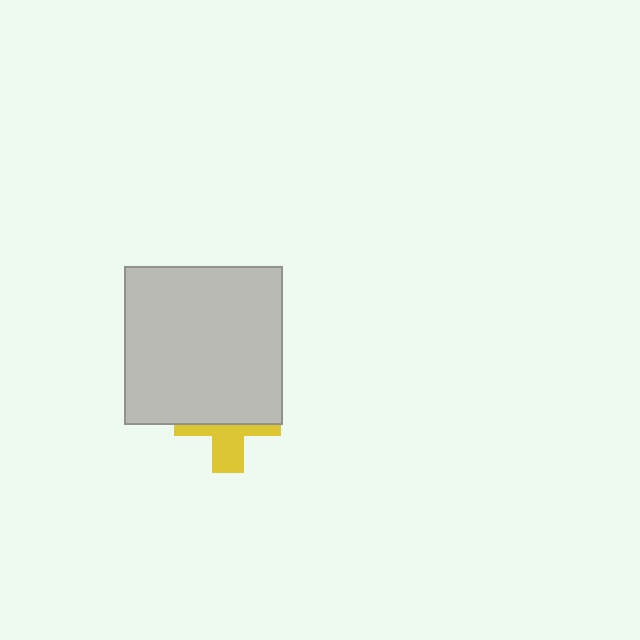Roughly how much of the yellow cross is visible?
A small part of it is visible (roughly 39%).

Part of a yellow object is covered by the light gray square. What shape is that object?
It is a cross.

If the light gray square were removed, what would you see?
You would see the complete yellow cross.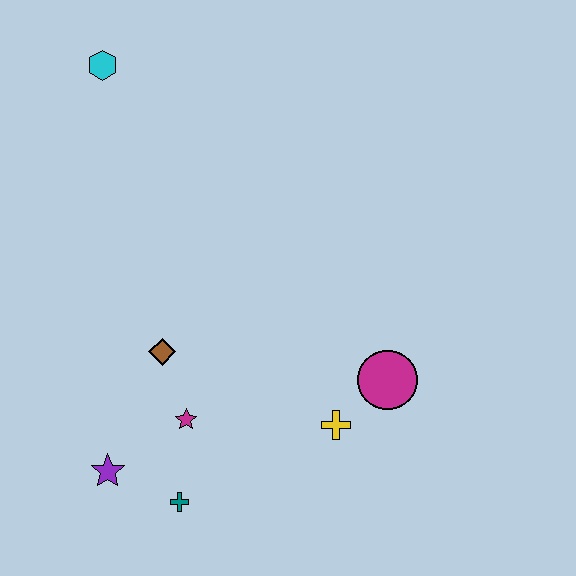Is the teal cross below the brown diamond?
Yes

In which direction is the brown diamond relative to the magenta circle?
The brown diamond is to the left of the magenta circle.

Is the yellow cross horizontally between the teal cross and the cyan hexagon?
No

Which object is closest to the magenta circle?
The yellow cross is closest to the magenta circle.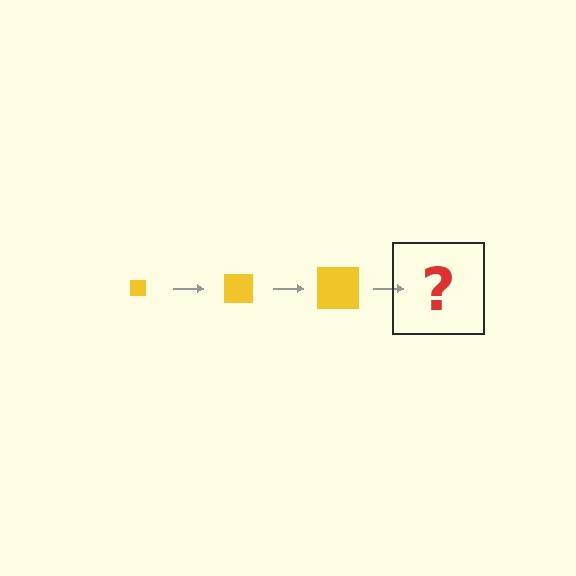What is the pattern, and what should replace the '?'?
The pattern is that the square gets progressively larger each step. The '?' should be a yellow square, larger than the previous one.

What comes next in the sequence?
The next element should be a yellow square, larger than the previous one.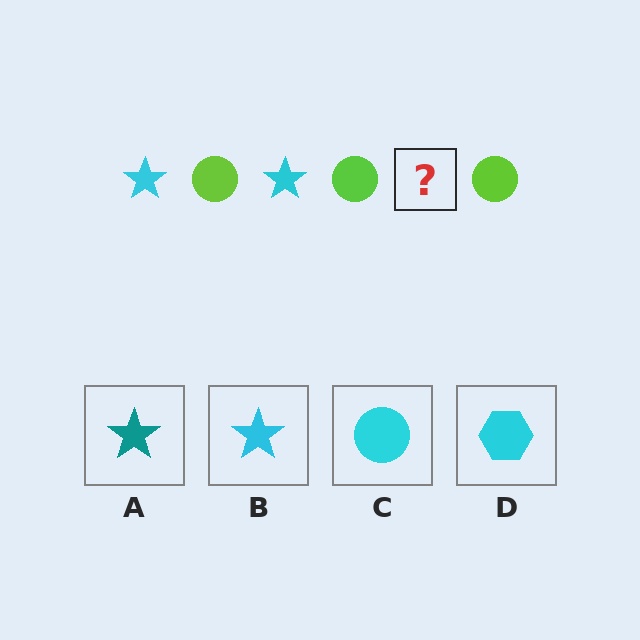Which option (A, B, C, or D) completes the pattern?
B.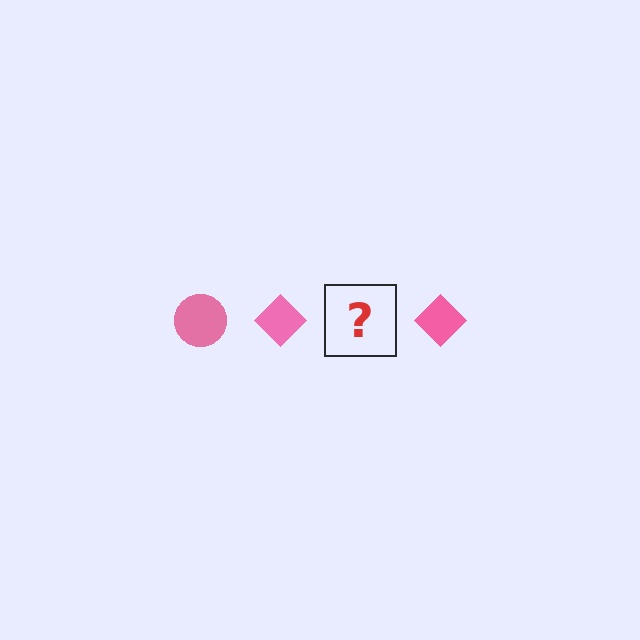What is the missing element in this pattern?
The missing element is a pink circle.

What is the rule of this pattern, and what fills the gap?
The rule is that the pattern cycles through circle, diamond shapes in pink. The gap should be filled with a pink circle.